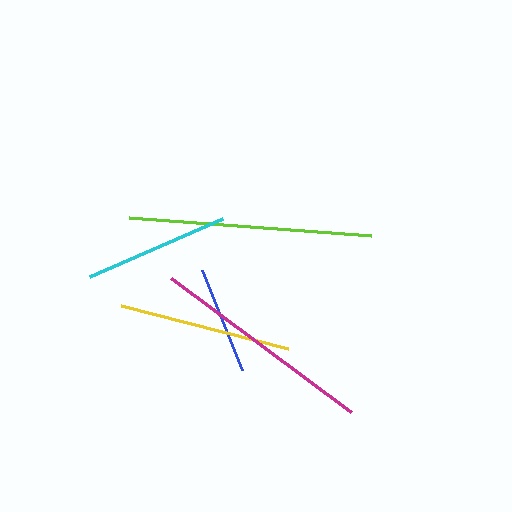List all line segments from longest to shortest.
From longest to shortest: lime, magenta, yellow, cyan, blue.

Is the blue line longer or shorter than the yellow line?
The yellow line is longer than the blue line.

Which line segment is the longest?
The lime line is the longest at approximately 242 pixels.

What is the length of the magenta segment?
The magenta segment is approximately 225 pixels long.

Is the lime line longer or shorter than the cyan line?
The lime line is longer than the cyan line.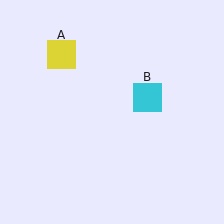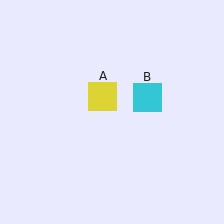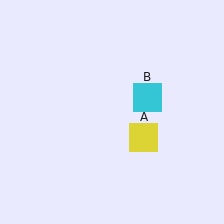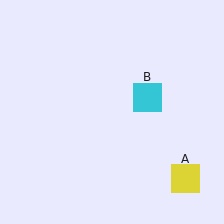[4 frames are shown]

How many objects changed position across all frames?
1 object changed position: yellow square (object A).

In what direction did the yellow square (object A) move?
The yellow square (object A) moved down and to the right.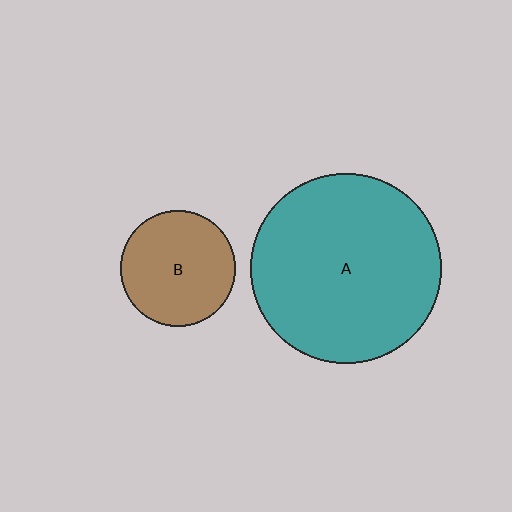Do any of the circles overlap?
No, none of the circles overlap.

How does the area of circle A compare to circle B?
Approximately 2.7 times.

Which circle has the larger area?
Circle A (teal).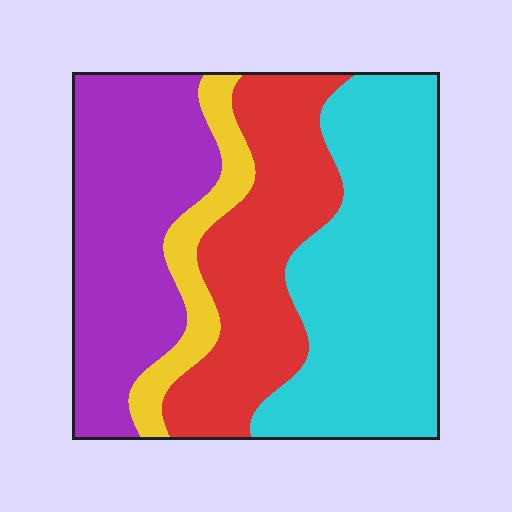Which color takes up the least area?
Yellow, at roughly 10%.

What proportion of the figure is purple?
Purple covers about 30% of the figure.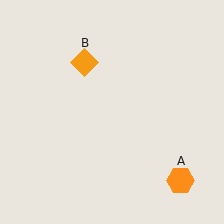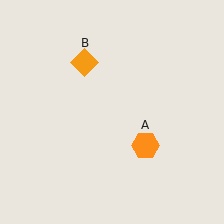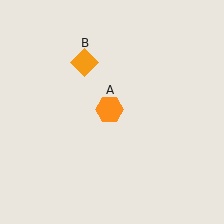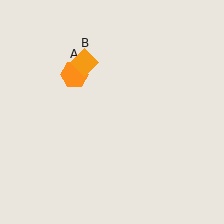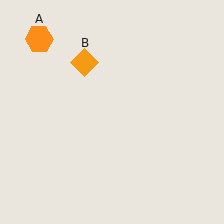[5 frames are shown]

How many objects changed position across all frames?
1 object changed position: orange hexagon (object A).